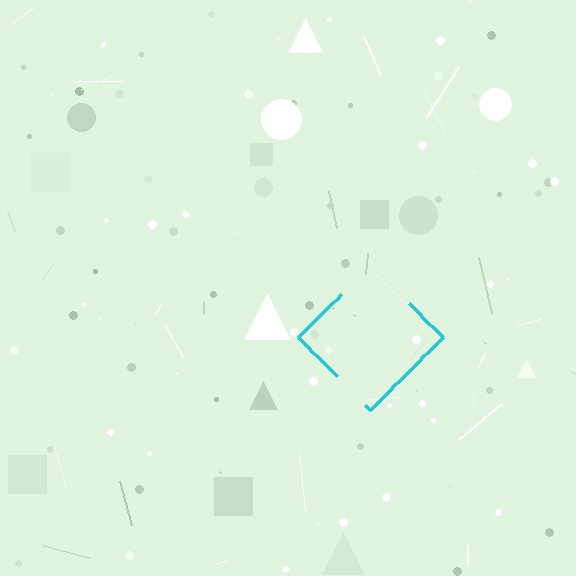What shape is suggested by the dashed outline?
The dashed outline suggests a diamond.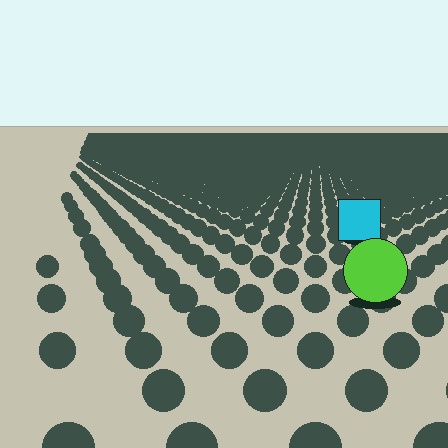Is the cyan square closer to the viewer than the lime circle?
No. The lime circle is closer — you can tell from the texture gradient: the ground texture is coarser near it.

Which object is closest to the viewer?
The lime circle is closest. The texture marks near it are larger and more spread out.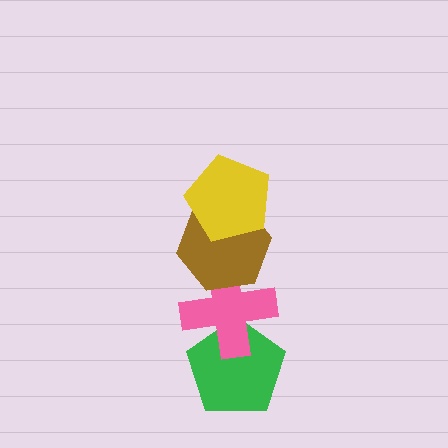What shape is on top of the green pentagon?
The pink cross is on top of the green pentagon.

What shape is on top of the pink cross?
The brown hexagon is on top of the pink cross.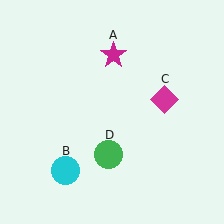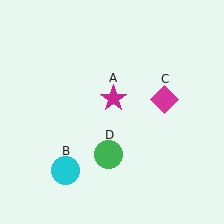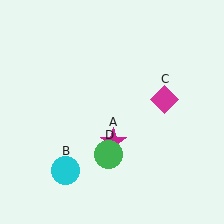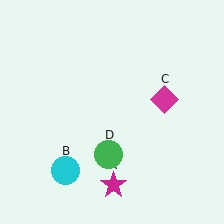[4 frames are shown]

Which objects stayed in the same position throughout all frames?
Cyan circle (object B) and magenta diamond (object C) and green circle (object D) remained stationary.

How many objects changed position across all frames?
1 object changed position: magenta star (object A).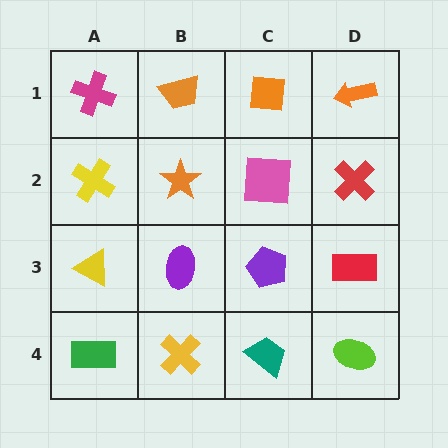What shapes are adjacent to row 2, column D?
An orange arrow (row 1, column D), a red rectangle (row 3, column D), a pink square (row 2, column C).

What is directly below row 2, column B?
A purple ellipse.